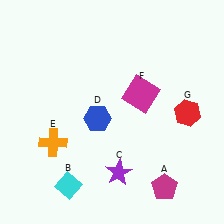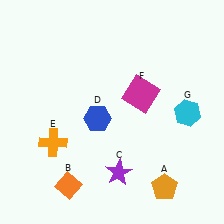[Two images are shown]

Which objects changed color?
A changed from magenta to orange. B changed from cyan to orange. G changed from red to cyan.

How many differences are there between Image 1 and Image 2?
There are 3 differences between the two images.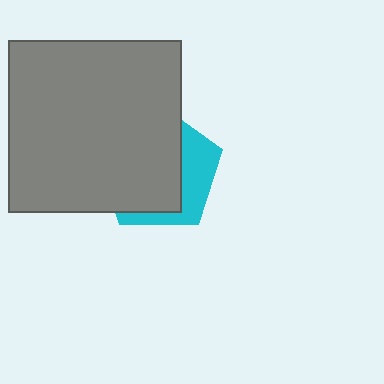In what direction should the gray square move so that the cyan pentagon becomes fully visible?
The gray square should move left. That is the shortest direction to clear the overlap and leave the cyan pentagon fully visible.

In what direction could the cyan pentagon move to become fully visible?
The cyan pentagon could move right. That would shift it out from behind the gray square entirely.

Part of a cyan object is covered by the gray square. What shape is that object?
It is a pentagon.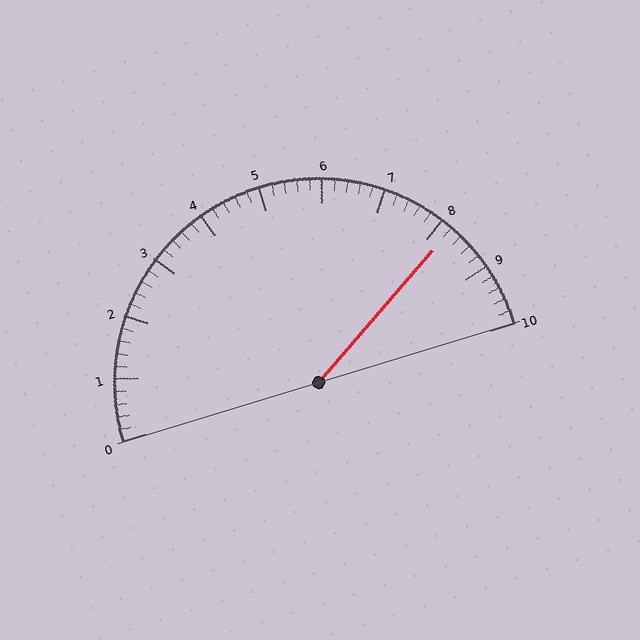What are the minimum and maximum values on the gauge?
The gauge ranges from 0 to 10.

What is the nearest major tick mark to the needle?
The nearest major tick mark is 8.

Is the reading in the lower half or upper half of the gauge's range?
The reading is in the upper half of the range (0 to 10).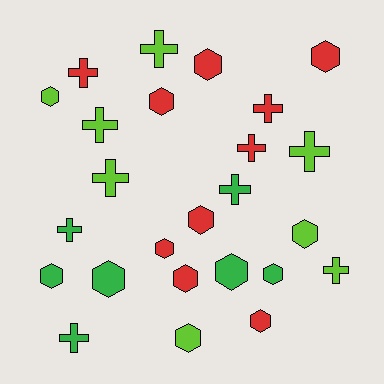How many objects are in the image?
There are 25 objects.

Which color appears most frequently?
Red, with 10 objects.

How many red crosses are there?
There are 3 red crosses.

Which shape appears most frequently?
Hexagon, with 14 objects.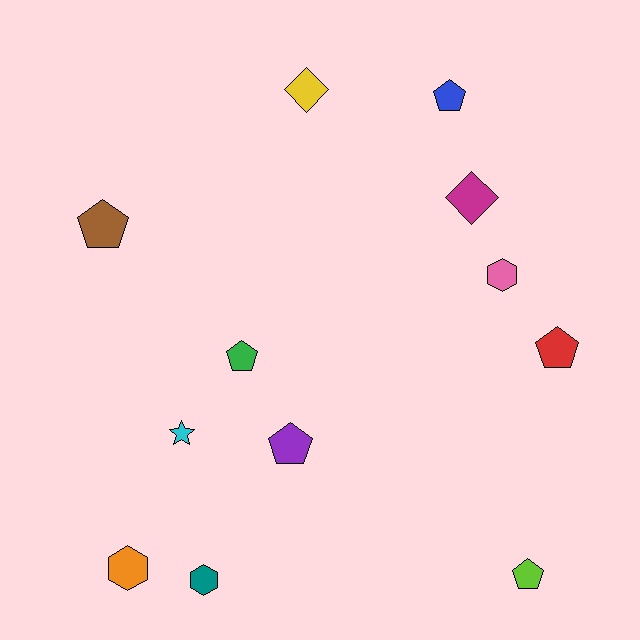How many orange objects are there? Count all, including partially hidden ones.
There is 1 orange object.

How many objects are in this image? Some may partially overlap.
There are 12 objects.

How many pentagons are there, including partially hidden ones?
There are 6 pentagons.